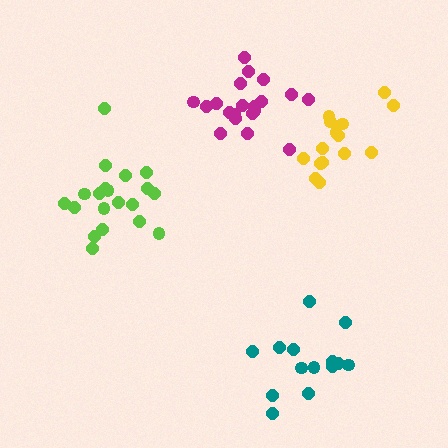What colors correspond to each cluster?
The clusters are colored: yellow, teal, magenta, lime.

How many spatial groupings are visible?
There are 4 spatial groupings.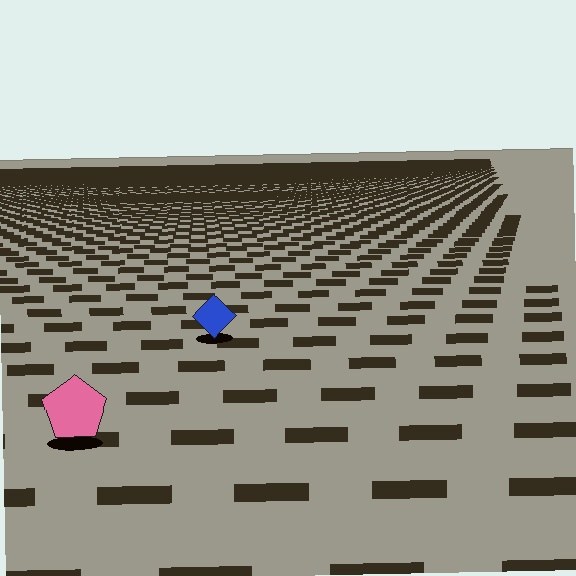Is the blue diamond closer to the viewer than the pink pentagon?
No. The pink pentagon is closer — you can tell from the texture gradient: the ground texture is coarser near it.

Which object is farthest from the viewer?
The blue diamond is farthest from the viewer. It appears smaller and the ground texture around it is denser.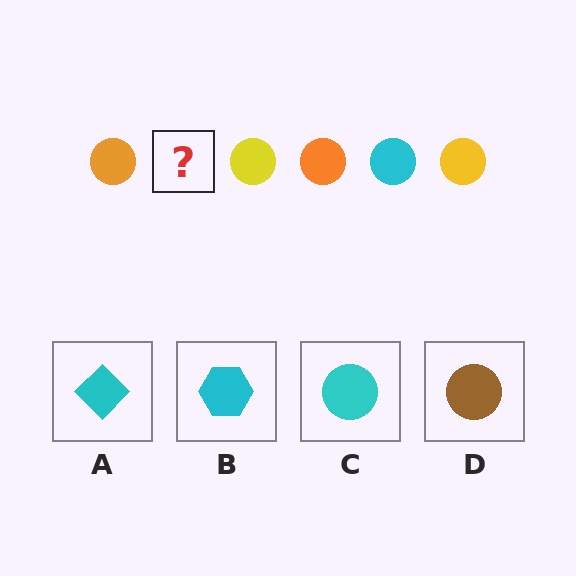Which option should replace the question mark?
Option C.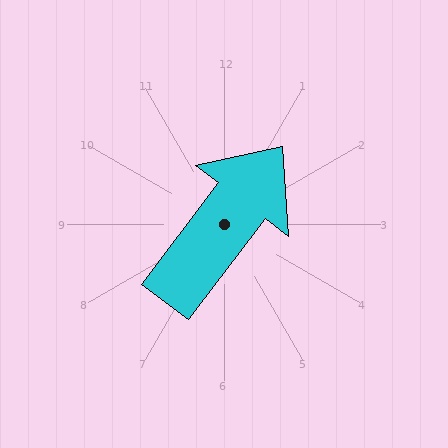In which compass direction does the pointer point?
Northeast.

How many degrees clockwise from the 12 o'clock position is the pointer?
Approximately 37 degrees.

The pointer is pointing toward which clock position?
Roughly 1 o'clock.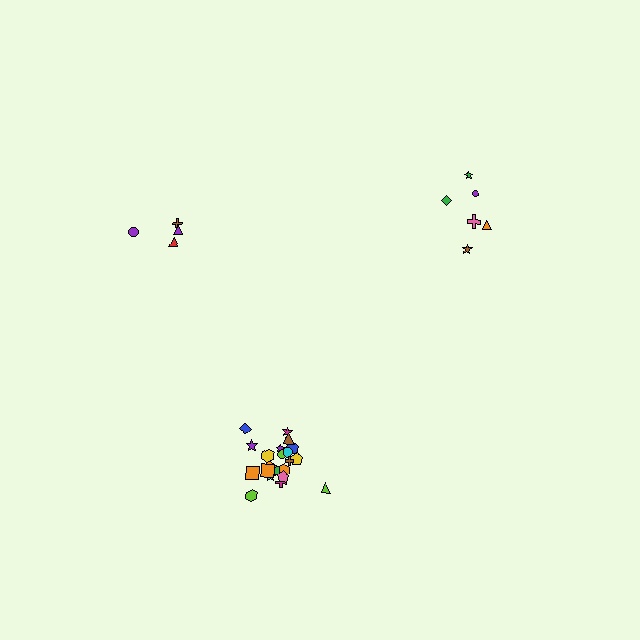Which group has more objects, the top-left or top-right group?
The top-right group.